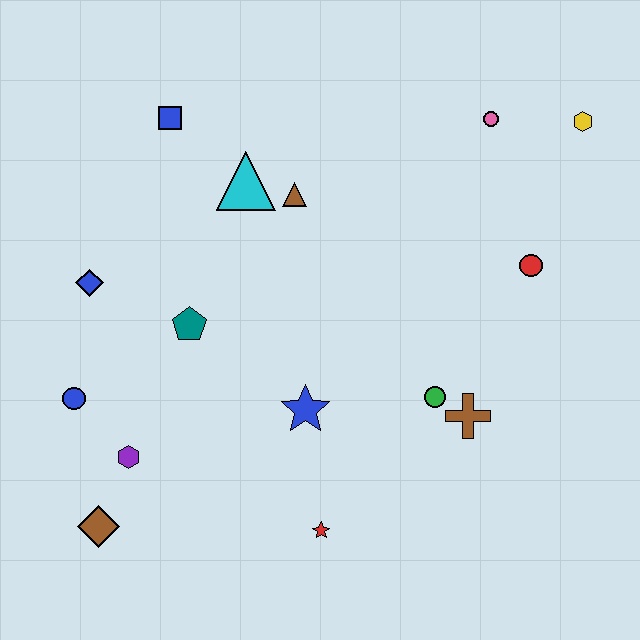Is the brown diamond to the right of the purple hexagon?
No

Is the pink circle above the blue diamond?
Yes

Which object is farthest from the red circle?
The brown diamond is farthest from the red circle.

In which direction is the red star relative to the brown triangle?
The red star is below the brown triangle.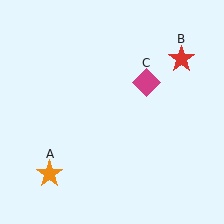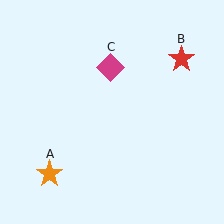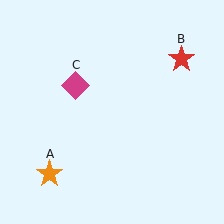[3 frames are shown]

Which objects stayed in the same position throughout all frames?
Orange star (object A) and red star (object B) remained stationary.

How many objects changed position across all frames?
1 object changed position: magenta diamond (object C).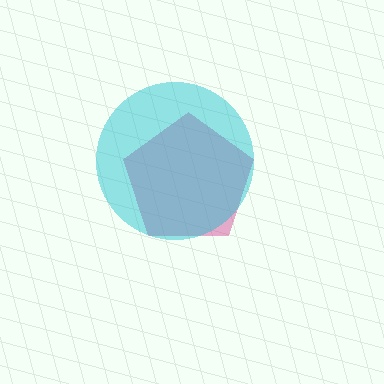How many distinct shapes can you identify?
There are 2 distinct shapes: a magenta pentagon, a cyan circle.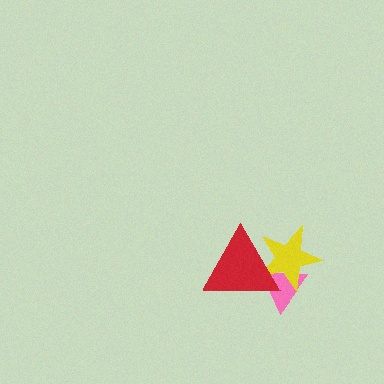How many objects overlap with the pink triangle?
2 objects overlap with the pink triangle.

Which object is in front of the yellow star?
The red triangle is in front of the yellow star.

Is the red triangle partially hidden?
No, no other shape covers it.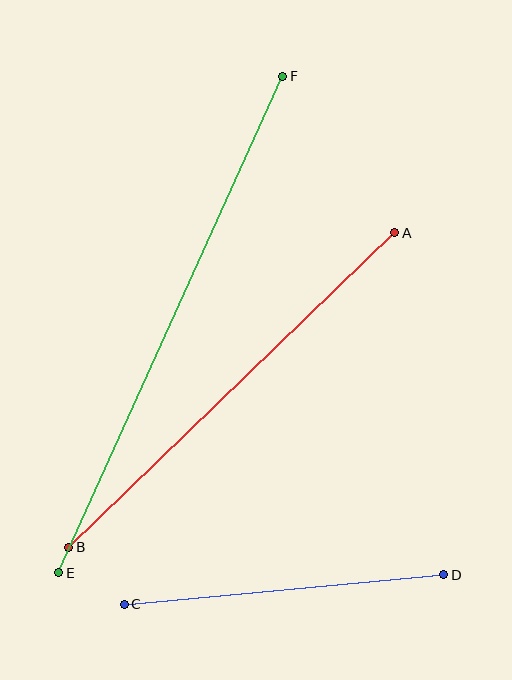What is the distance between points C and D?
The distance is approximately 321 pixels.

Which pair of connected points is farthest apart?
Points E and F are farthest apart.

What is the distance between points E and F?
The distance is approximately 545 pixels.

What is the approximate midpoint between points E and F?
The midpoint is at approximately (171, 325) pixels.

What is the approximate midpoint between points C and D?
The midpoint is at approximately (284, 589) pixels.